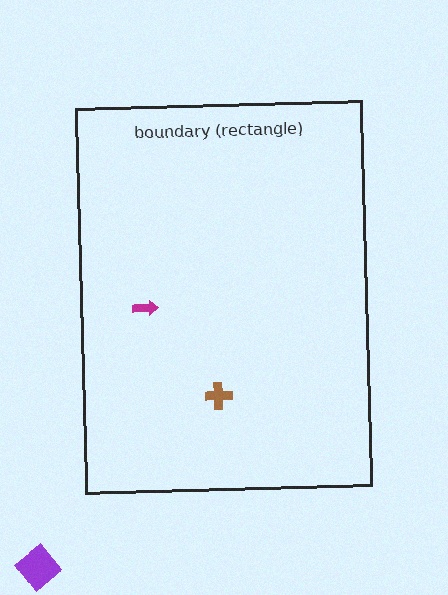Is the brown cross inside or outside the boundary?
Inside.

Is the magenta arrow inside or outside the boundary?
Inside.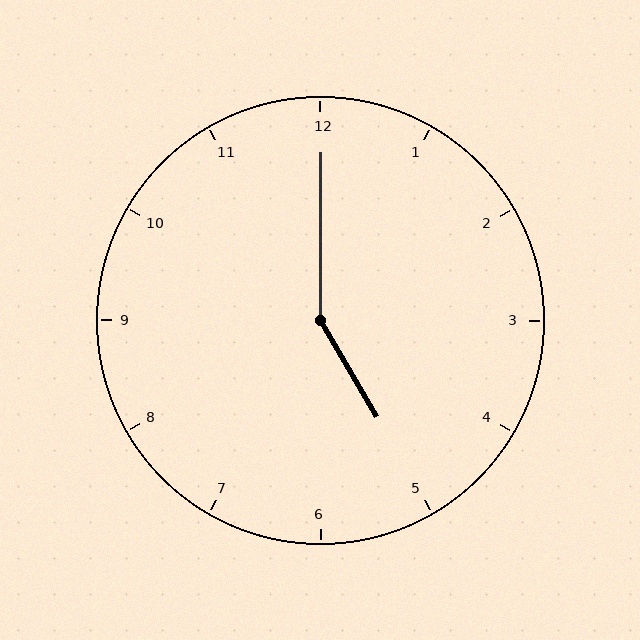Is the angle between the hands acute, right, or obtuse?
It is obtuse.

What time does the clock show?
5:00.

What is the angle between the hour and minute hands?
Approximately 150 degrees.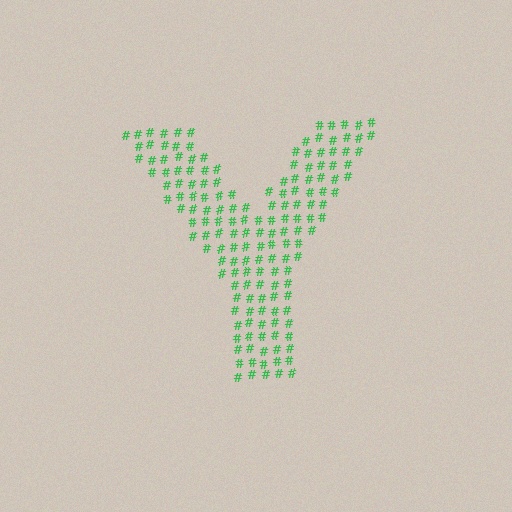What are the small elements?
The small elements are hash symbols.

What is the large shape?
The large shape is the letter Y.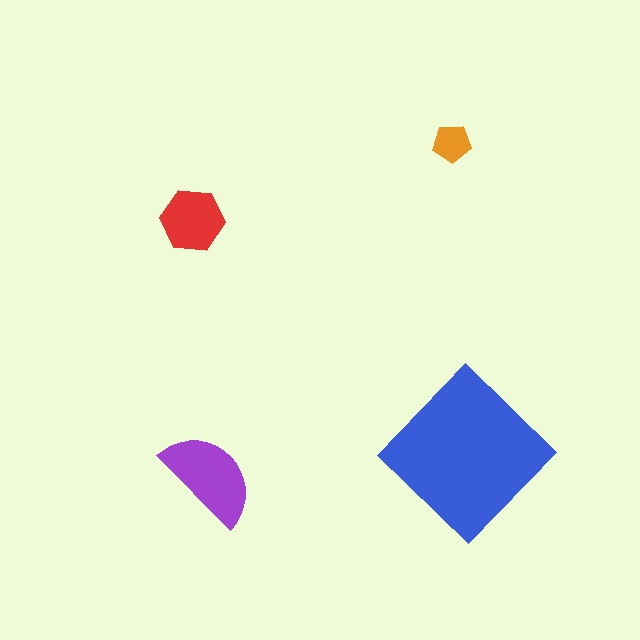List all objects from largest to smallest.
The blue diamond, the purple semicircle, the red hexagon, the orange pentagon.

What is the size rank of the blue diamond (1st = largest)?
1st.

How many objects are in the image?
There are 4 objects in the image.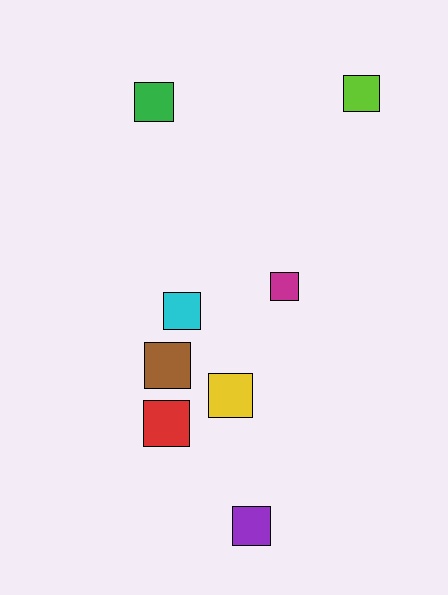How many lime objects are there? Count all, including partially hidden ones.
There is 1 lime object.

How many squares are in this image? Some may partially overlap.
There are 8 squares.